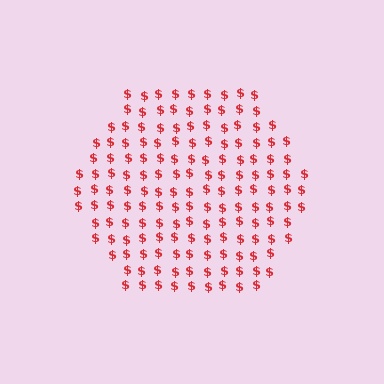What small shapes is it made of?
It is made of small dollar signs.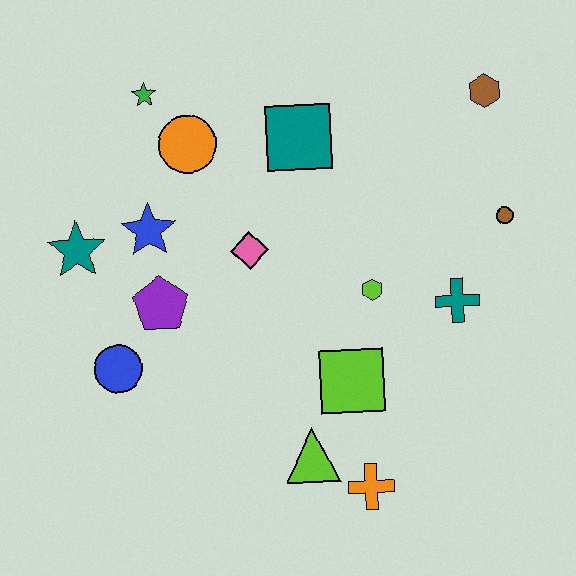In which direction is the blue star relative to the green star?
The blue star is below the green star.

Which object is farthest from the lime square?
The green star is farthest from the lime square.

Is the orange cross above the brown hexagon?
No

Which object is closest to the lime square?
The lime triangle is closest to the lime square.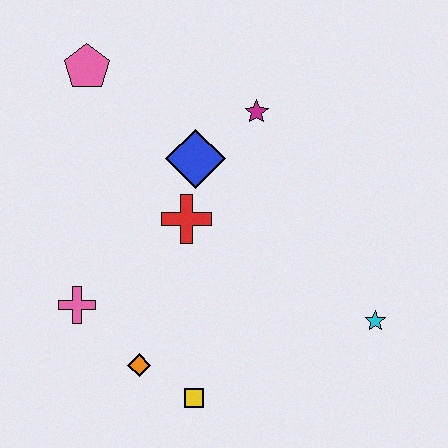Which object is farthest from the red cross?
The cyan star is farthest from the red cross.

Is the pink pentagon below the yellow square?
No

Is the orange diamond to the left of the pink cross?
No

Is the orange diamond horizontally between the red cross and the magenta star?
No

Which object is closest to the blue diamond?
The red cross is closest to the blue diamond.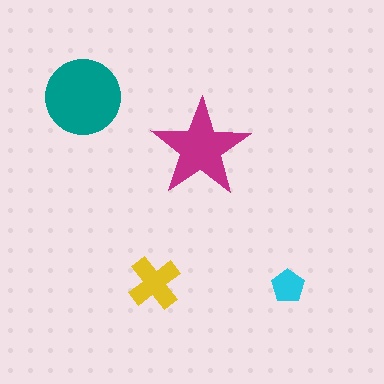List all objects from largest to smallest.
The teal circle, the magenta star, the yellow cross, the cyan pentagon.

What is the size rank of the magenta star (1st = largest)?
2nd.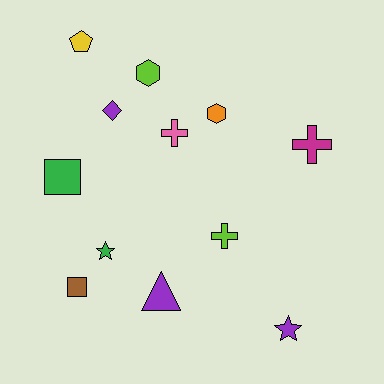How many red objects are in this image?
There are no red objects.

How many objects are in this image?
There are 12 objects.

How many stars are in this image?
There are 2 stars.